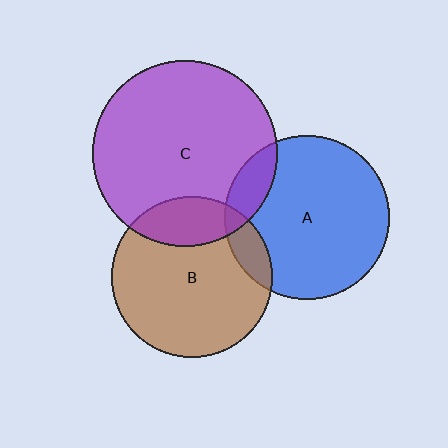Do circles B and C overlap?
Yes.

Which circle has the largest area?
Circle C (purple).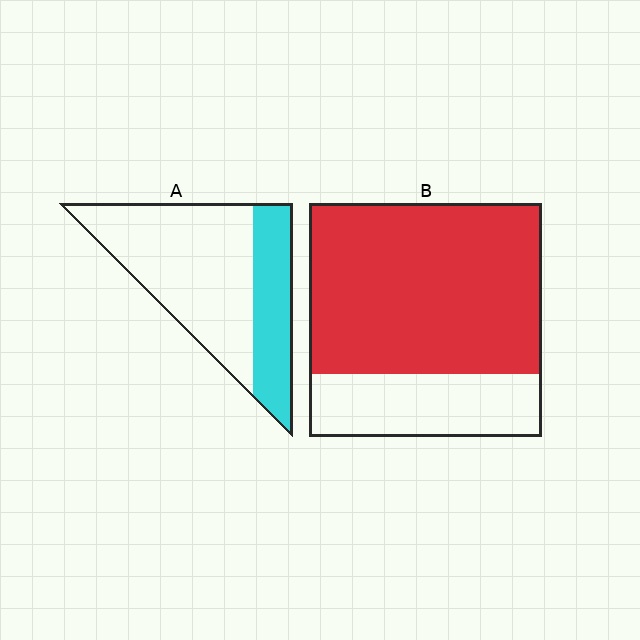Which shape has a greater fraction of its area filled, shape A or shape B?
Shape B.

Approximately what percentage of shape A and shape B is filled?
A is approximately 30% and B is approximately 75%.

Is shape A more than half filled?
No.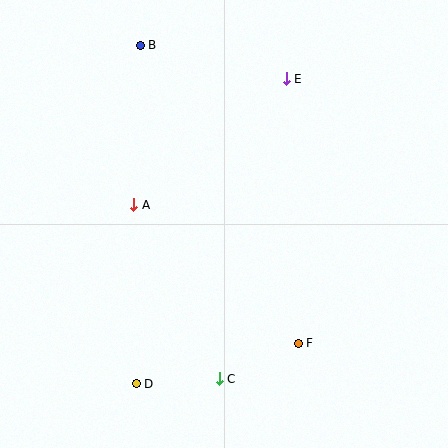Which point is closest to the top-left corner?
Point B is closest to the top-left corner.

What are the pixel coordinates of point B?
Point B is at (140, 45).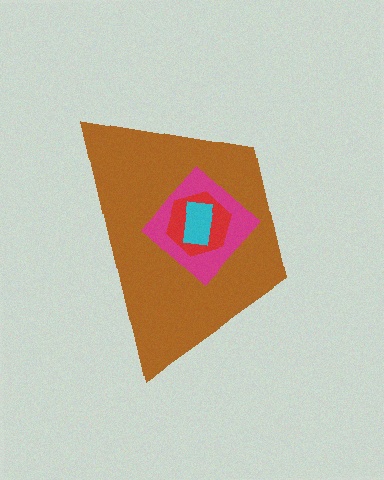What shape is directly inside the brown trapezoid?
The magenta diamond.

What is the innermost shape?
The cyan rectangle.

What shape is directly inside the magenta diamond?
The red hexagon.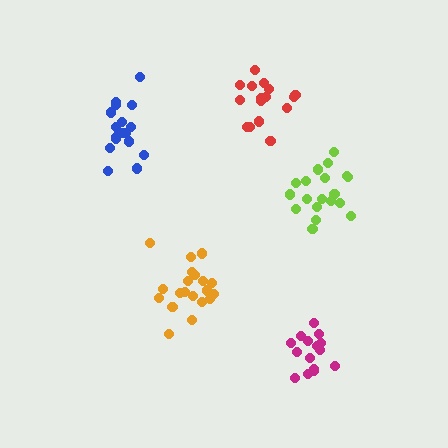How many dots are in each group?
Group 1: 20 dots, Group 2: 19 dots, Group 3: 15 dots, Group 4: 17 dots, Group 5: 16 dots (87 total).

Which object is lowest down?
The magenta cluster is bottommost.